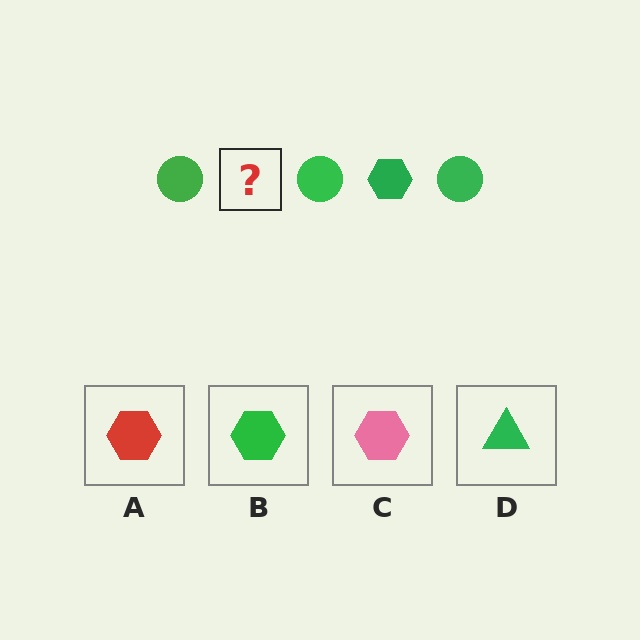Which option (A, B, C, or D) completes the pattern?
B.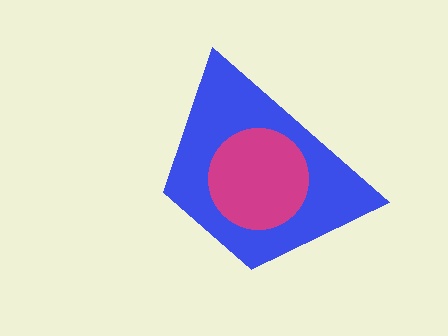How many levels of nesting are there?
2.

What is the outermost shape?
The blue trapezoid.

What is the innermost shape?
The magenta circle.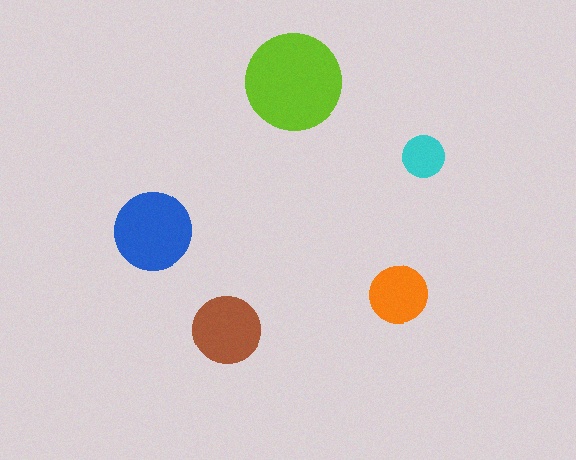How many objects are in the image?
There are 5 objects in the image.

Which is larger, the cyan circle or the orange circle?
The orange one.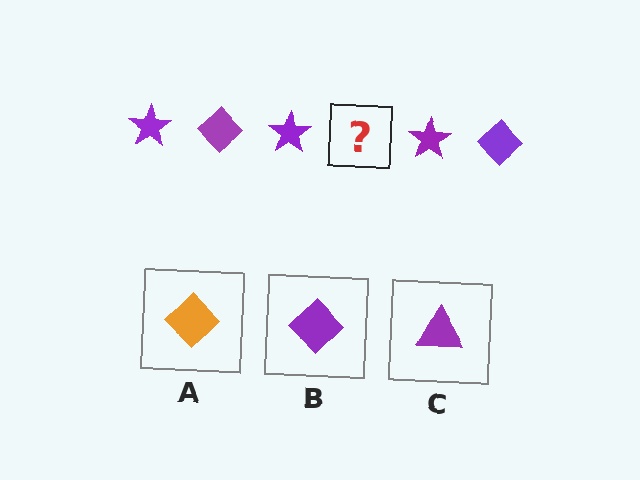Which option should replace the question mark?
Option B.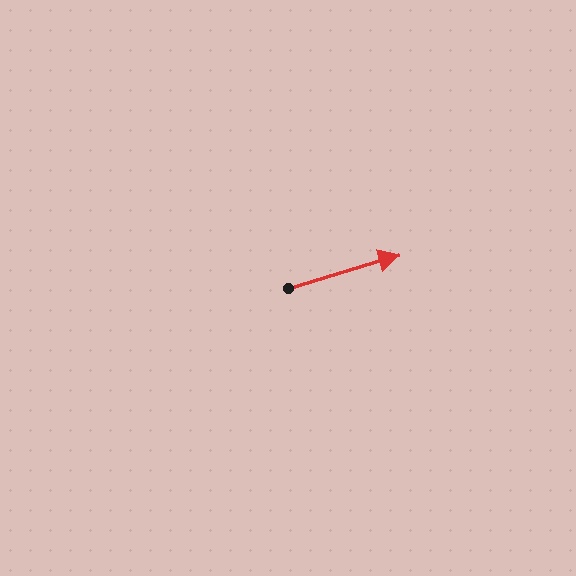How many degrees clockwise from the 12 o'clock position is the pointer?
Approximately 73 degrees.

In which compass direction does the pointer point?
East.